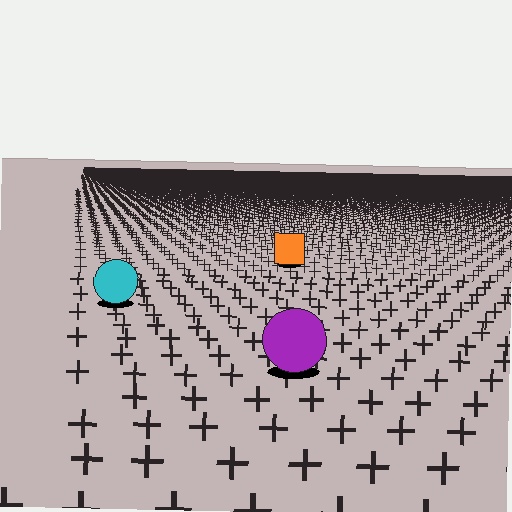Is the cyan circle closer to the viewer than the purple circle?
No. The purple circle is closer — you can tell from the texture gradient: the ground texture is coarser near it.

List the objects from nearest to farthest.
From nearest to farthest: the purple circle, the cyan circle, the orange square.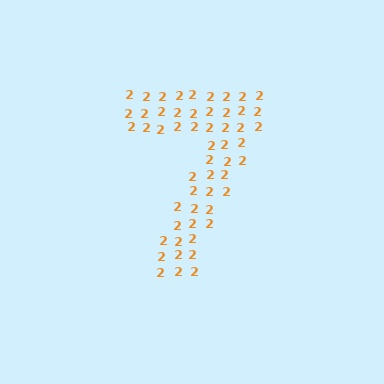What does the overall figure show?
The overall figure shows the digit 7.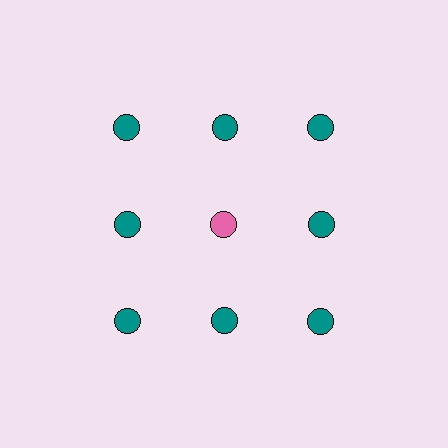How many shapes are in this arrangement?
There are 9 shapes arranged in a grid pattern.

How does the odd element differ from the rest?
It has a different color: pink instead of teal.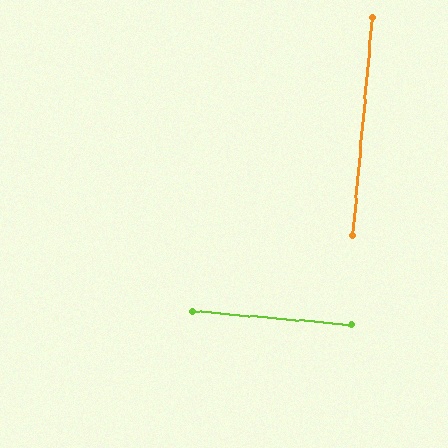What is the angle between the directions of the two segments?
Approximately 90 degrees.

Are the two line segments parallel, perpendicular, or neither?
Perpendicular — they meet at approximately 90°.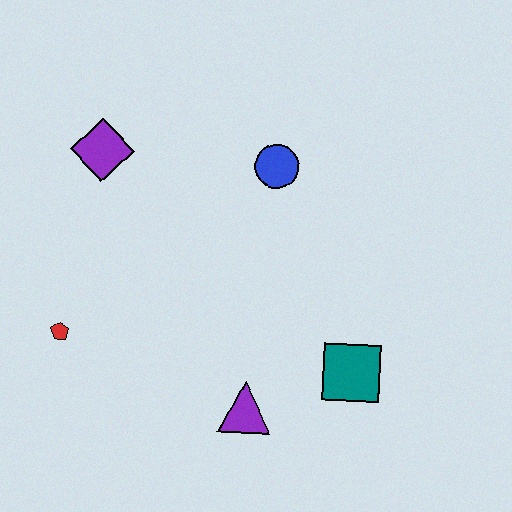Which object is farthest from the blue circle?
The red pentagon is farthest from the blue circle.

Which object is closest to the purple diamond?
The blue circle is closest to the purple diamond.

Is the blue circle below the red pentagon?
No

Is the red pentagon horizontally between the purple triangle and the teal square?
No